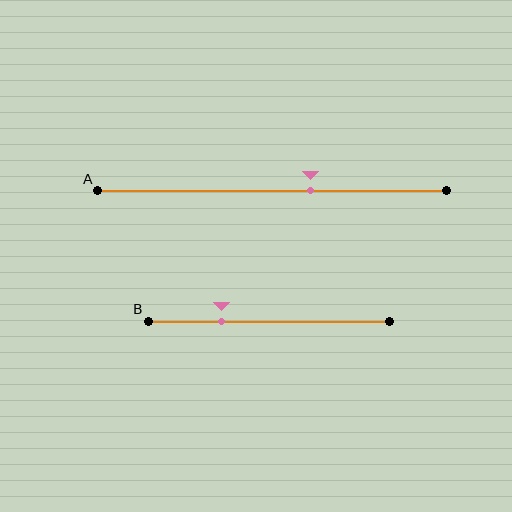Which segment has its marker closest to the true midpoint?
Segment A has its marker closest to the true midpoint.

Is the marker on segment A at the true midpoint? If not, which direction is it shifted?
No, the marker on segment A is shifted to the right by about 11% of the segment length.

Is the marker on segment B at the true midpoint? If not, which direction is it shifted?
No, the marker on segment B is shifted to the left by about 20% of the segment length.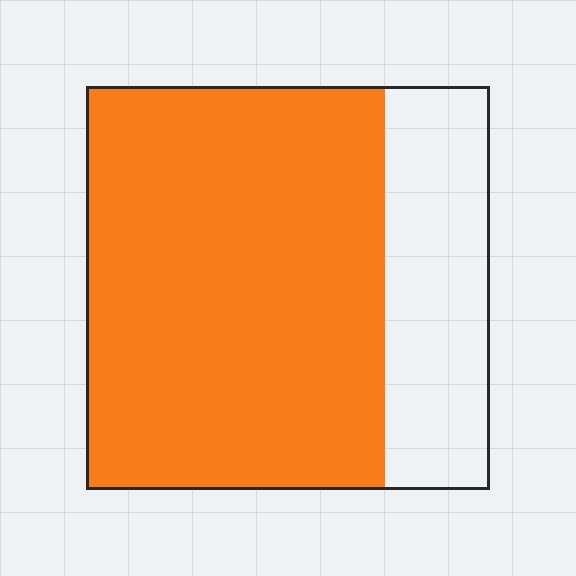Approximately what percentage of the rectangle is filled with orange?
Approximately 75%.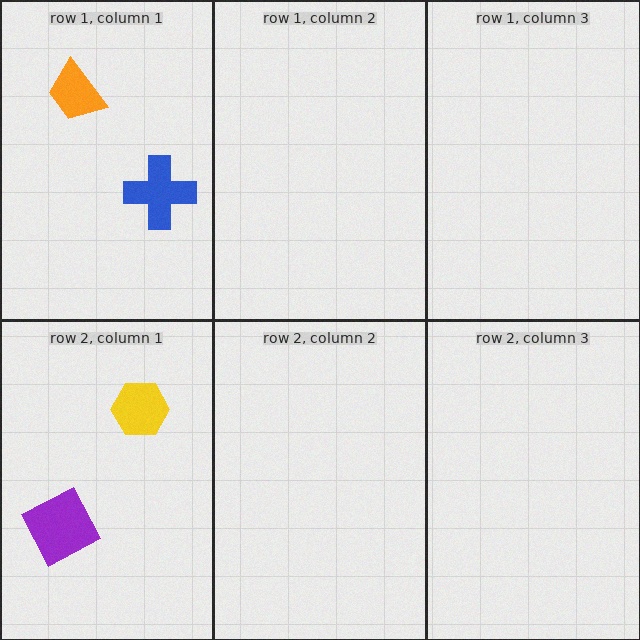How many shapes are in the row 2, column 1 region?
2.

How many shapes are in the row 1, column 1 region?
2.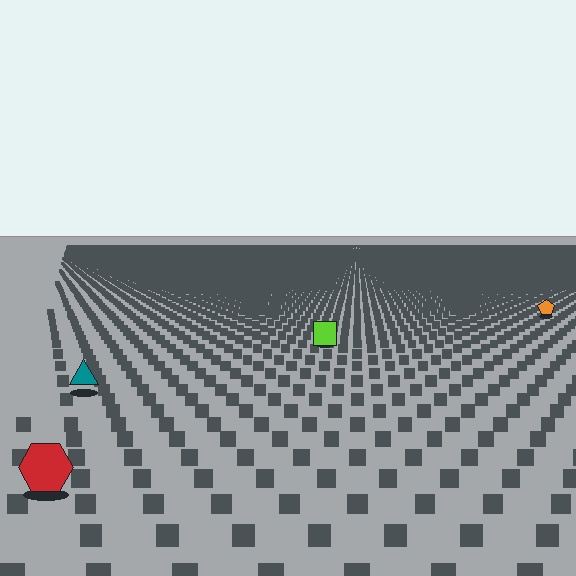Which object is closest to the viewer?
The red hexagon is closest. The texture marks near it are larger and more spread out.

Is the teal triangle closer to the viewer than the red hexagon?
No. The red hexagon is closer — you can tell from the texture gradient: the ground texture is coarser near it.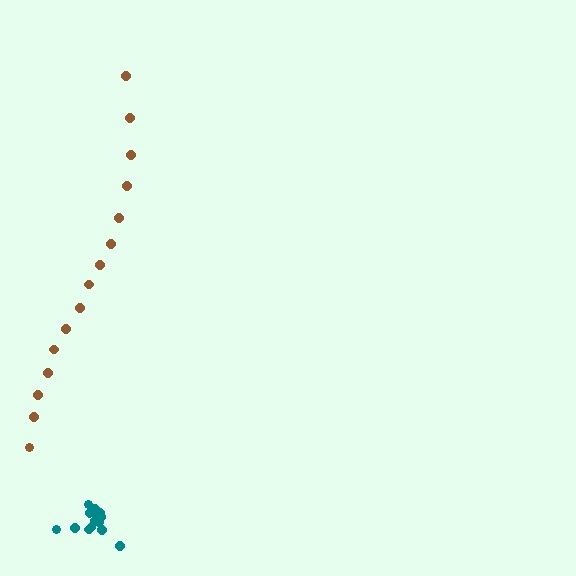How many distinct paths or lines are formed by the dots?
There are 2 distinct paths.